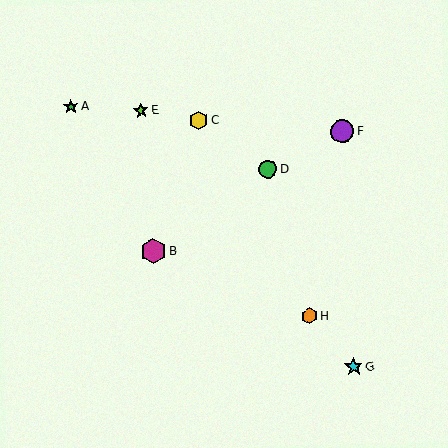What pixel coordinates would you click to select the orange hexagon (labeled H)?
Click at (309, 316) to select the orange hexagon H.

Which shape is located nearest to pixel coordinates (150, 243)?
The magenta hexagon (labeled B) at (153, 251) is nearest to that location.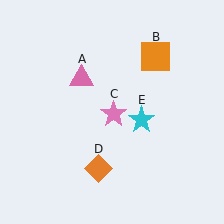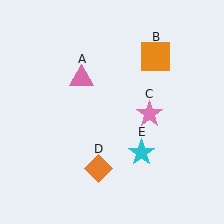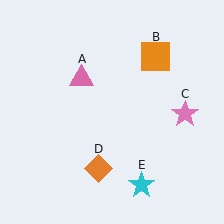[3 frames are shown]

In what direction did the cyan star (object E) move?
The cyan star (object E) moved down.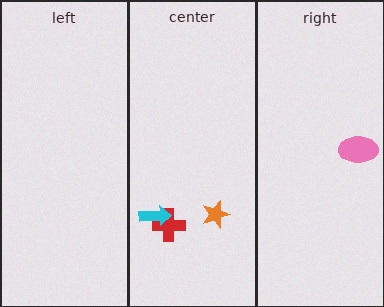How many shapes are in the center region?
3.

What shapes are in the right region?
The pink ellipse.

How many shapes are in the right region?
1.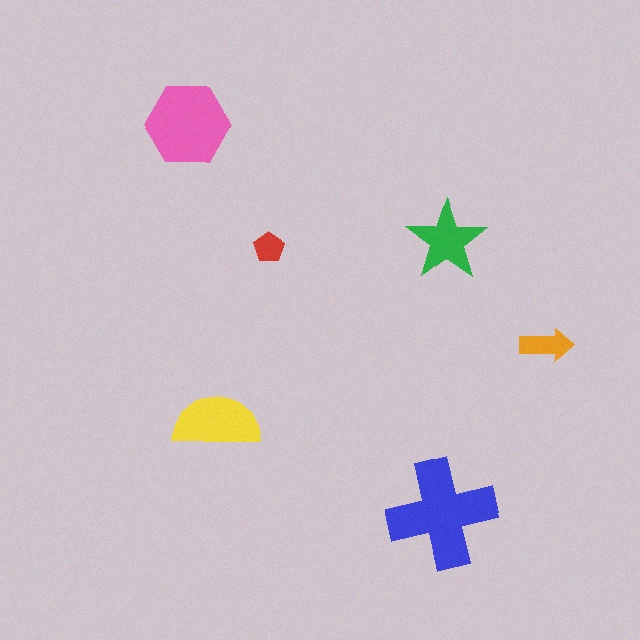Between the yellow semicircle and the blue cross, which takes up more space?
The blue cross.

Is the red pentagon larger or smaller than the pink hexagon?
Smaller.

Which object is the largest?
The blue cross.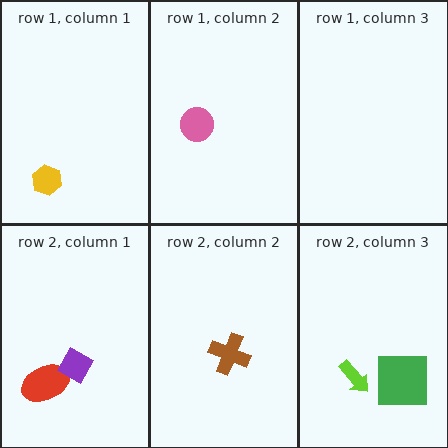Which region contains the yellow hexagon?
The row 1, column 1 region.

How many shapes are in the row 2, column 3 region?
2.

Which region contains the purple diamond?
The row 2, column 1 region.